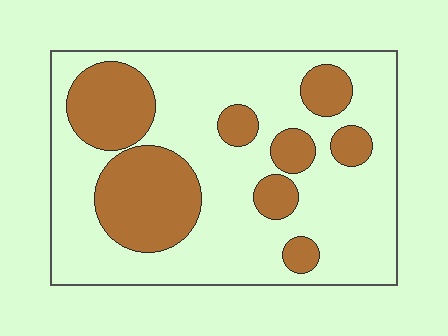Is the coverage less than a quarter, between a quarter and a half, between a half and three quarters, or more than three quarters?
Between a quarter and a half.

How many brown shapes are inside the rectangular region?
8.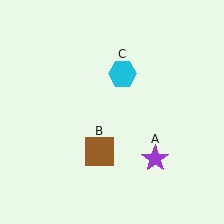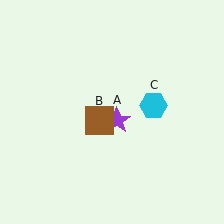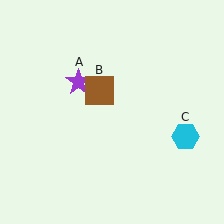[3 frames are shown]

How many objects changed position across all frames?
3 objects changed position: purple star (object A), brown square (object B), cyan hexagon (object C).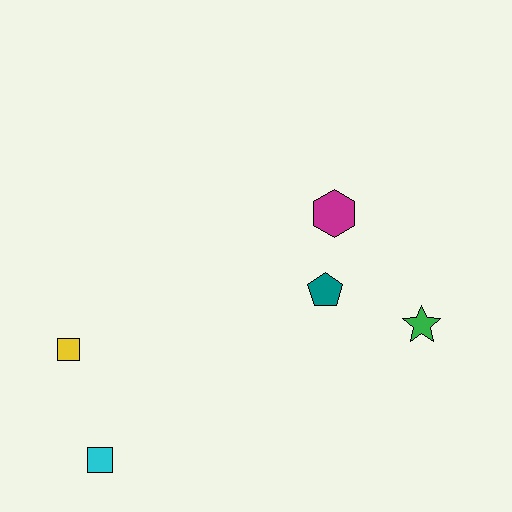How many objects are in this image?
There are 5 objects.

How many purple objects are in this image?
There are no purple objects.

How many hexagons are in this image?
There is 1 hexagon.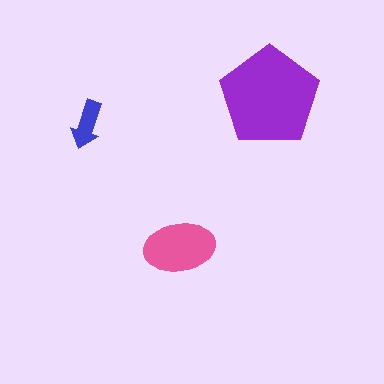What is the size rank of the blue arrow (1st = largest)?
3rd.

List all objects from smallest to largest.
The blue arrow, the pink ellipse, the purple pentagon.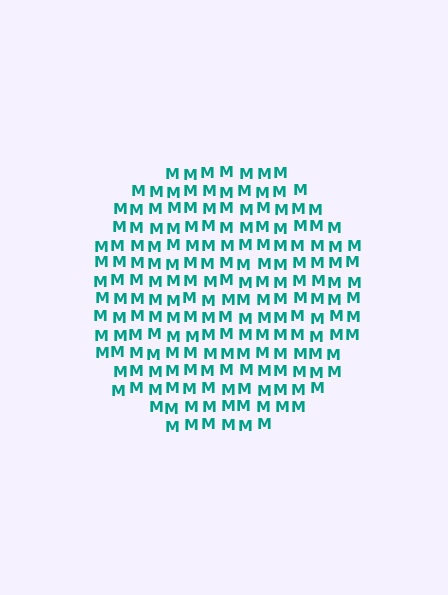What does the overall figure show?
The overall figure shows a circle.